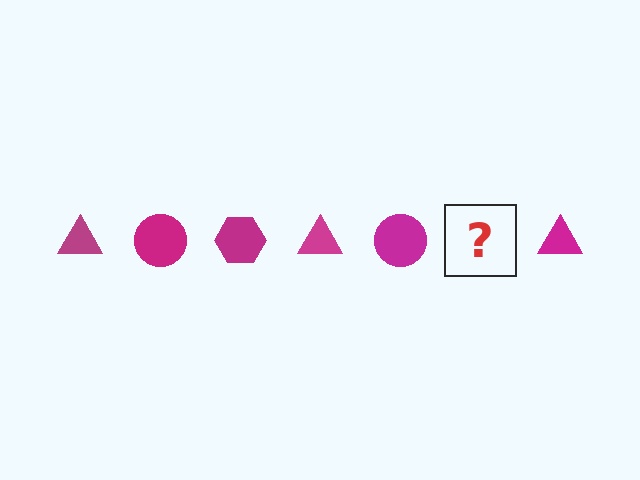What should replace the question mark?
The question mark should be replaced with a magenta hexagon.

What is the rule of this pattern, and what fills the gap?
The rule is that the pattern cycles through triangle, circle, hexagon shapes in magenta. The gap should be filled with a magenta hexagon.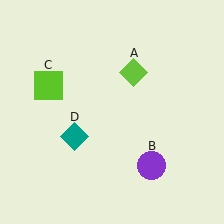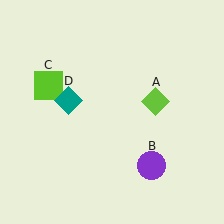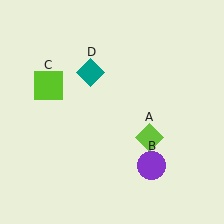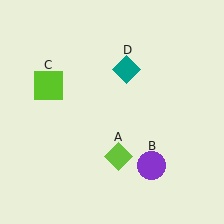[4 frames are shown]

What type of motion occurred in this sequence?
The lime diamond (object A), teal diamond (object D) rotated clockwise around the center of the scene.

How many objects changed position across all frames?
2 objects changed position: lime diamond (object A), teal diamond (object D).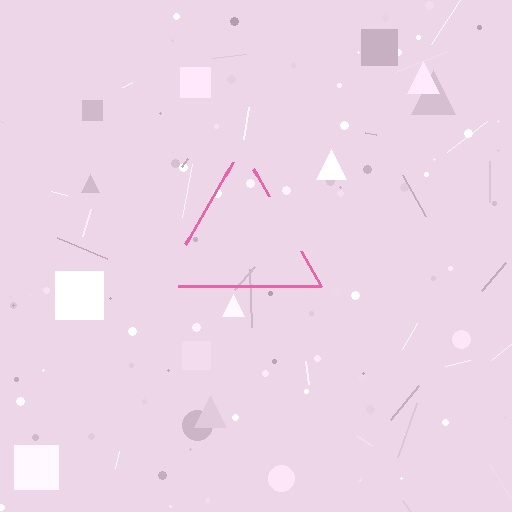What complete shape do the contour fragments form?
The contour fragments form a triangle.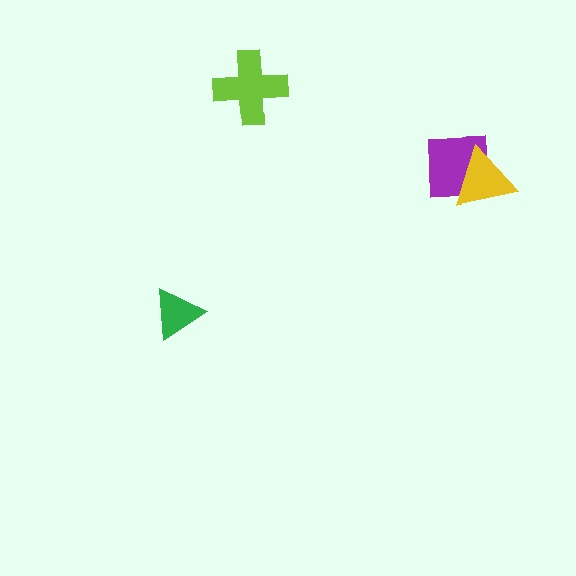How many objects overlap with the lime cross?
0 objects overlap with the lime cross.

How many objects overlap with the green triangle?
0 objects overlap with the green triangle.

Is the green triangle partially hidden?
No, no other shape covers it.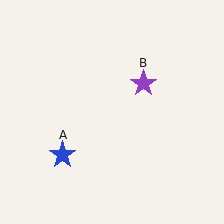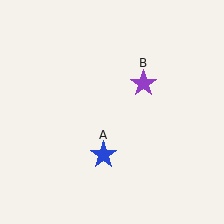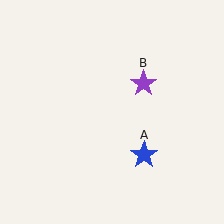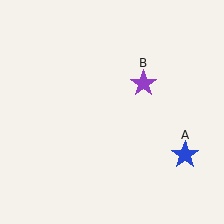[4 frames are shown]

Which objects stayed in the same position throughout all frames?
Purple star (object B) remained stationary.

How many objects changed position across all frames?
1 object changed position: blue star (object A).